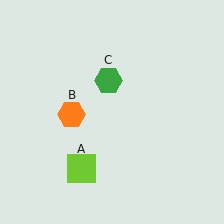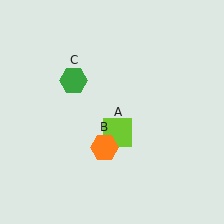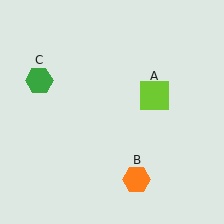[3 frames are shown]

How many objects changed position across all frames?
3 objects changed position: lime square (object A), orange hexagon (object B), green hexagon (object C).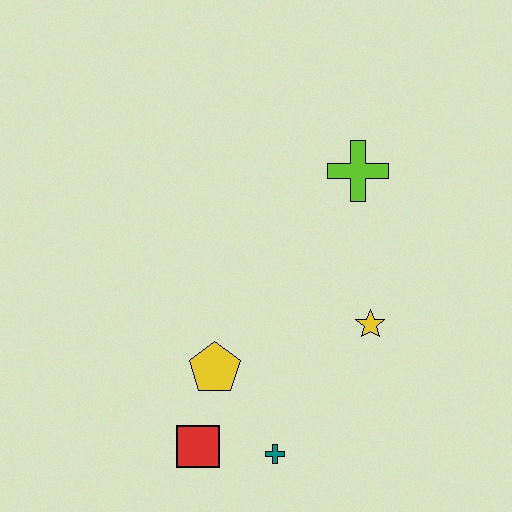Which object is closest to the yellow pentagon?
The red square is closest to the yellow pentagon.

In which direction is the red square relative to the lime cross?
The red square is below the lime cross.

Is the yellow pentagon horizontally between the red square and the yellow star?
Yes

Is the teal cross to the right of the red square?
Yes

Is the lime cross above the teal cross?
Yes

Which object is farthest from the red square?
The lime cross is farthest from the red square.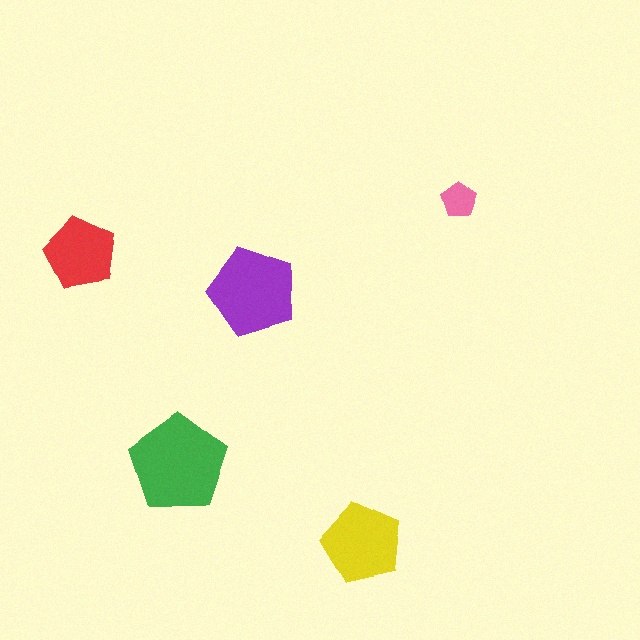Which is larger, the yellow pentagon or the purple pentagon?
The purple one.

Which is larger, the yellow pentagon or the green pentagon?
The green one.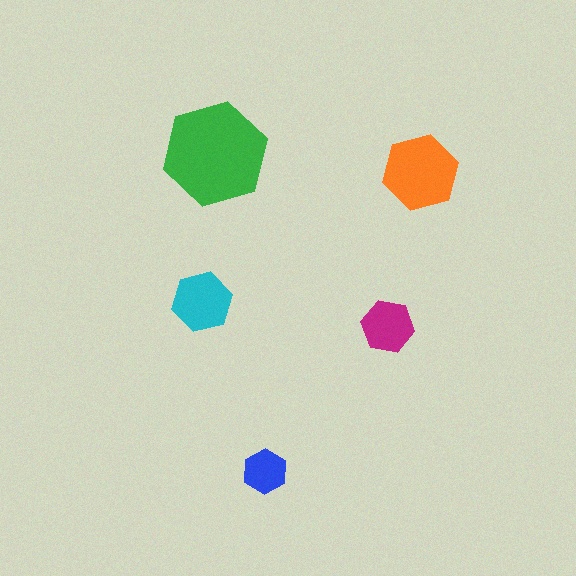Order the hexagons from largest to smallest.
the green one, the orange one, the cyan one, the magenta one, the blue one.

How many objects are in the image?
There are 5 objects in the image.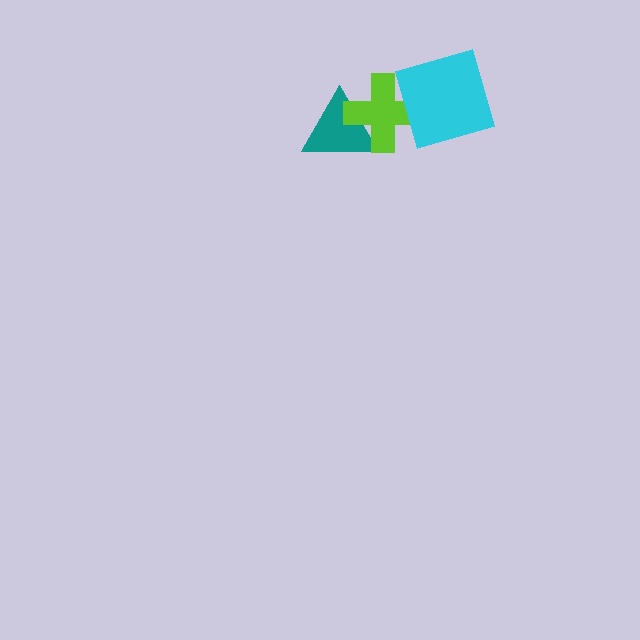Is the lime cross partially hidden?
Yes, it is partially covered by another shape.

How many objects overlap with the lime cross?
2 objects overlap with the lime cross.